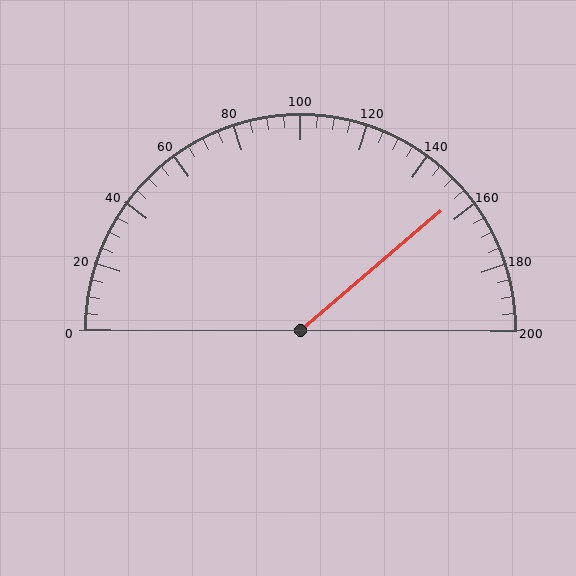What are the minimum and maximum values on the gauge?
The gauge ranges from 0 to 200.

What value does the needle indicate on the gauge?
The needle indicates approximately 155.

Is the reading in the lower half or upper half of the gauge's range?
The reading is in the upper half of the range (0 to 200).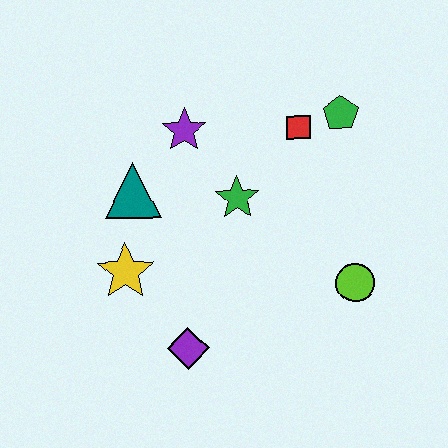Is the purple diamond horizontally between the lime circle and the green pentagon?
No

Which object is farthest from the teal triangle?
The lime circle is farthest from the teal triangle.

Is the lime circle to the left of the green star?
No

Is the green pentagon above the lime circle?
Yes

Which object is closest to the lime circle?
The green star is closest to the lime circle.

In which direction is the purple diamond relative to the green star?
The purple diamond is below the green star.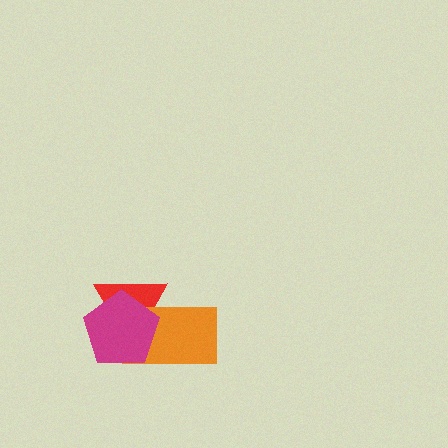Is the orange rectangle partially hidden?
Yes, it is partially covered by another shape.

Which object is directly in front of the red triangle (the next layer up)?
The orange rectangle is directly in front of the red triangle.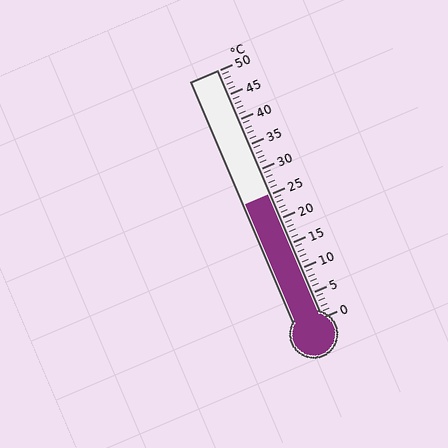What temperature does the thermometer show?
The thermometer shows approximately 25°C.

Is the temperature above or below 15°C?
The temperature is above 15°C.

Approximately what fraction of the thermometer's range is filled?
The thermometer is filled to approximately 50% of its range.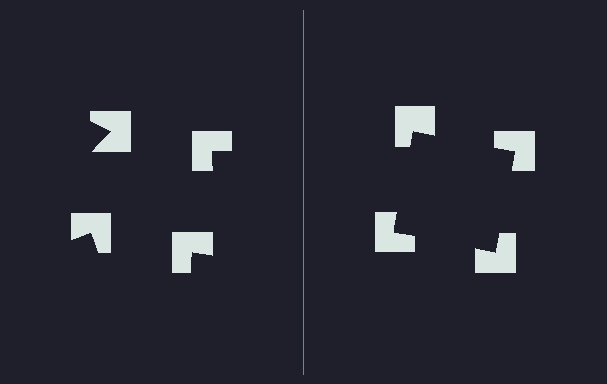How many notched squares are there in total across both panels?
8 — 4 on each side.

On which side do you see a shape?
An illusory square appears on the right side. On the left side the wedge cuts are rotated, so no coherent shape forms.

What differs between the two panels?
The notched squares are positioned identically on both sides; only the wedge orientations differ. On the right they align to a square; on the left they are misaligned.